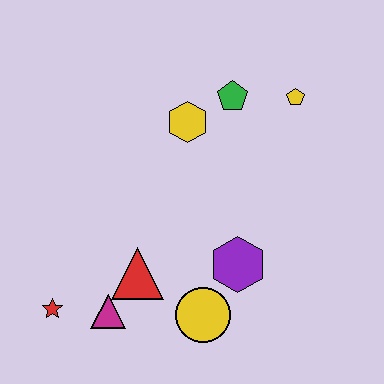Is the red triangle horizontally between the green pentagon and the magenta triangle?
Yes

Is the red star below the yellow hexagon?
Yes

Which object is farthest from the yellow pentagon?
The red star is farthest from the yellow pentagon.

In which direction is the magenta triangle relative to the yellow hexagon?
The magenta triangle is below the yellow hexagon.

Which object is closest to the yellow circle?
The purple hexagon is closest to the yellow circle.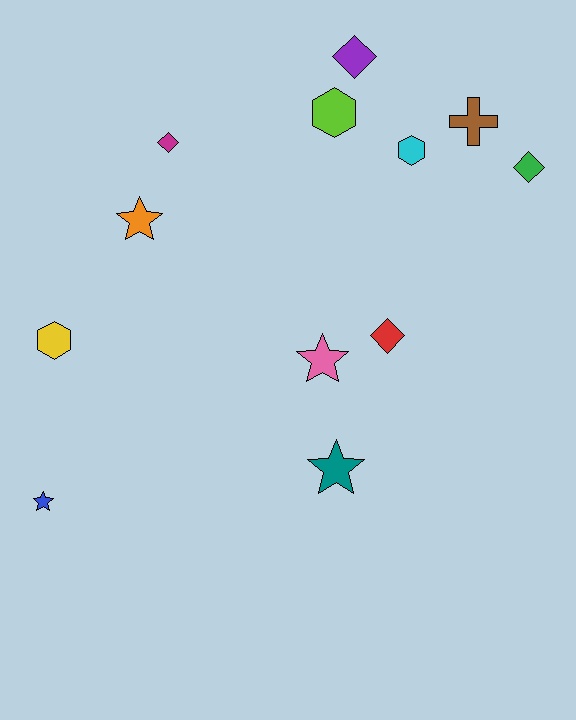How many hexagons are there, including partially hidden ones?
There are 3 hexagons.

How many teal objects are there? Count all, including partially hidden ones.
There is 1 teal object.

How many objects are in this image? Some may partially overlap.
There are 12 objects.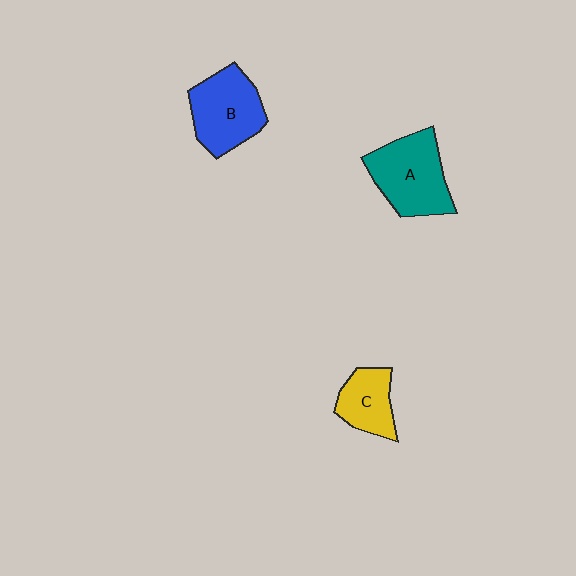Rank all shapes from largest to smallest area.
From largest to smallest: A (teal), B (blue), C (yellow).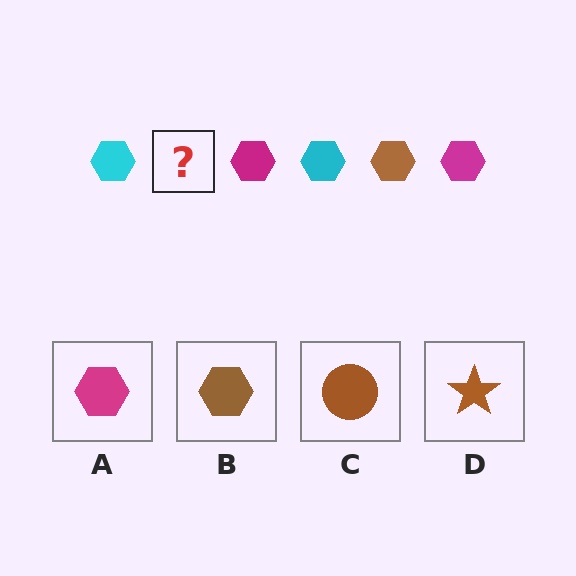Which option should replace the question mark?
Option B.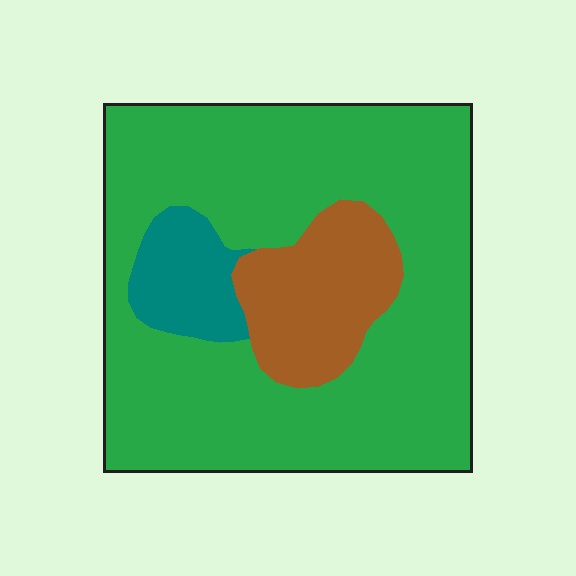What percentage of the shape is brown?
Brown covers around 15% of the shape.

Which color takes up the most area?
Green, at roughly 75%.